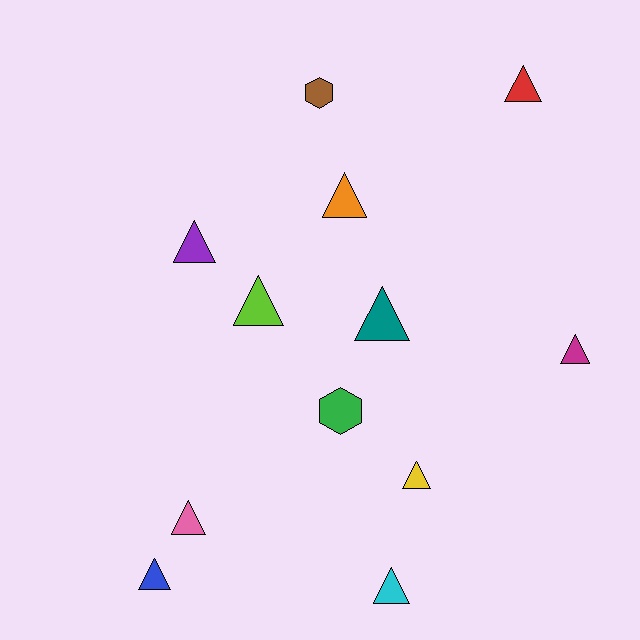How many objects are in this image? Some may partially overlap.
There are 12 objects.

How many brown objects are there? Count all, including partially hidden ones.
There is 1 brown object.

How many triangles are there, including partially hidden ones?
There are 10 triangles.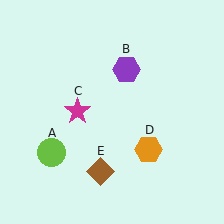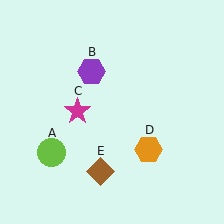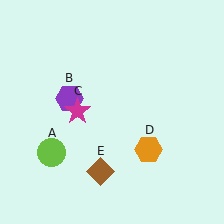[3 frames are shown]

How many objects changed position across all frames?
1 object changed position: purple hexagon (object B).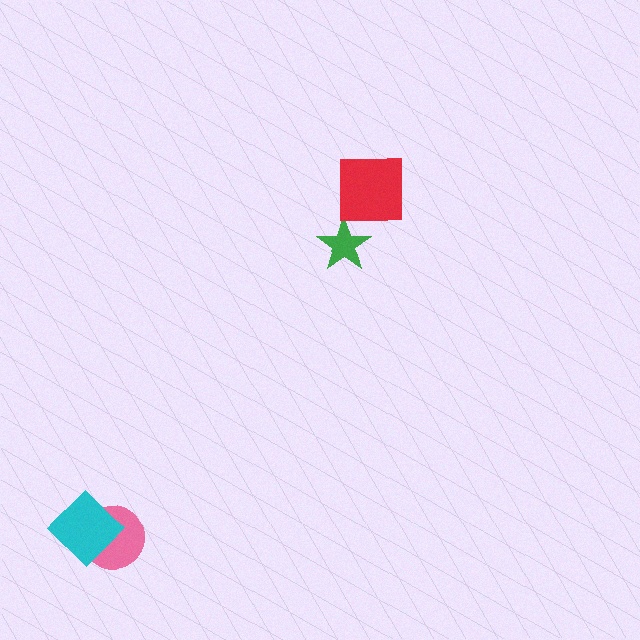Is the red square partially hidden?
No, no other shape covers it.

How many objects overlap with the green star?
0 objects overlap with the green star.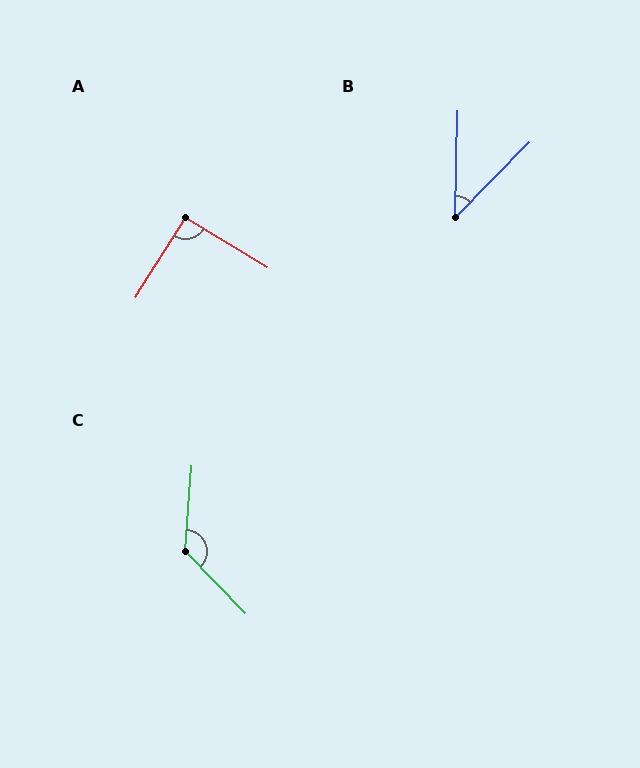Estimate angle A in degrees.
Approximately 91 degrees.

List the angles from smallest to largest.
B (43°), A (91°), C (132°).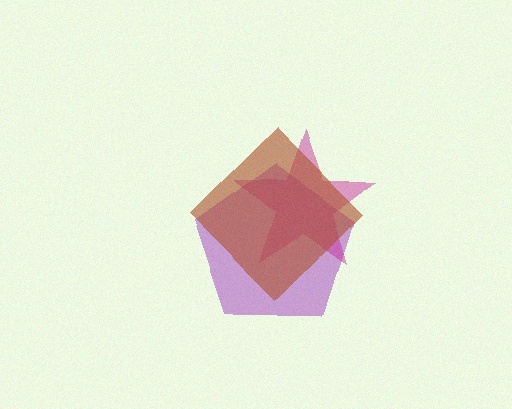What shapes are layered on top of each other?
The layered shapes are: a purple pentagon, a magenta star, a brown diamond.